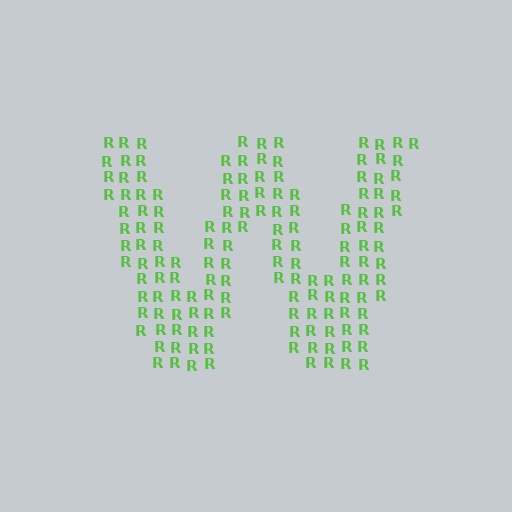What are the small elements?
The small elements are letter R's.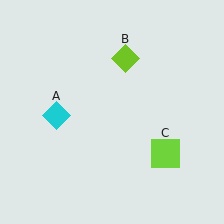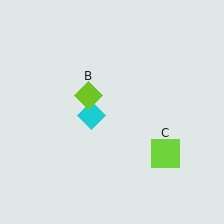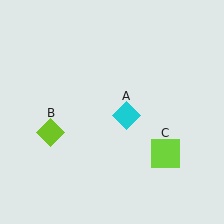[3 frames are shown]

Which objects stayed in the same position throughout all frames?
Lime square (object C) remained stationary.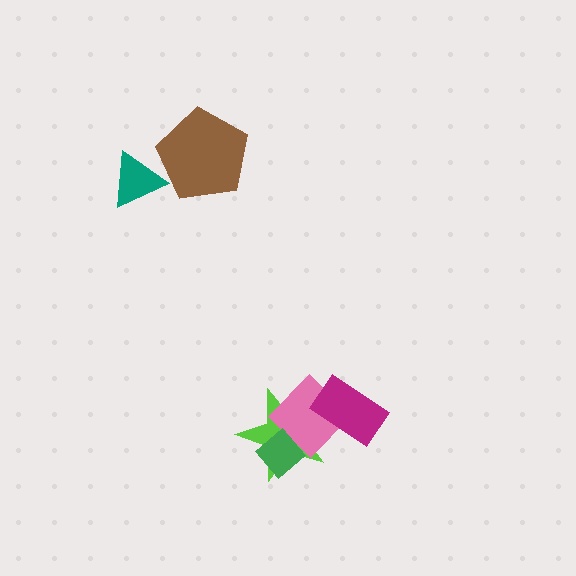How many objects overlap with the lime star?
3 objects overlap with the lime star.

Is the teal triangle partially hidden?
Yes, it is partially covered by another shape.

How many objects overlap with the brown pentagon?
1 object overlaps with the brown pentagon.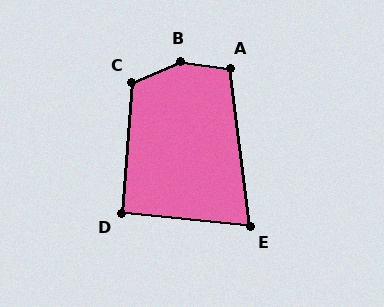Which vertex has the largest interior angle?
B, at approximately 147 degrees.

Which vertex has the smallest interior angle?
E, at approximately 78 degrees.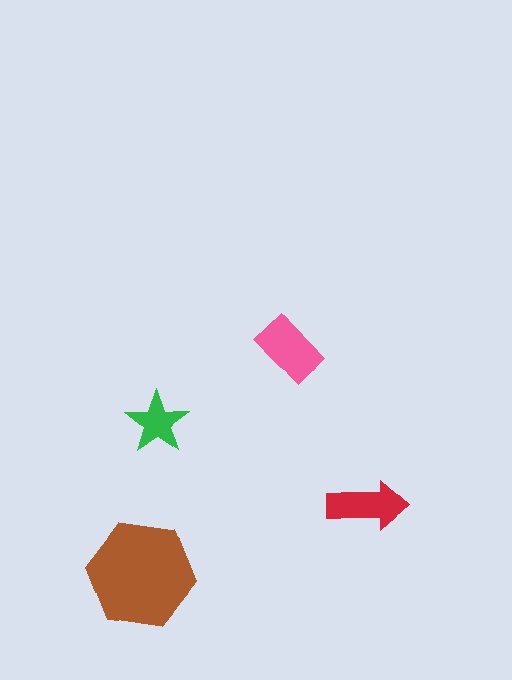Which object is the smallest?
The green star.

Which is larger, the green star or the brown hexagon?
The brown hexagon.